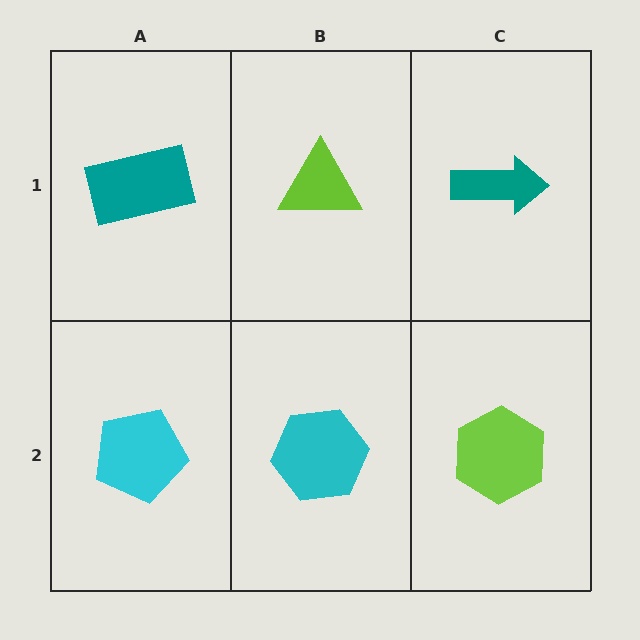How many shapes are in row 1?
3 shapes.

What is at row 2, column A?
A cyan pentagon.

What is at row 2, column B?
A cyan hexagon.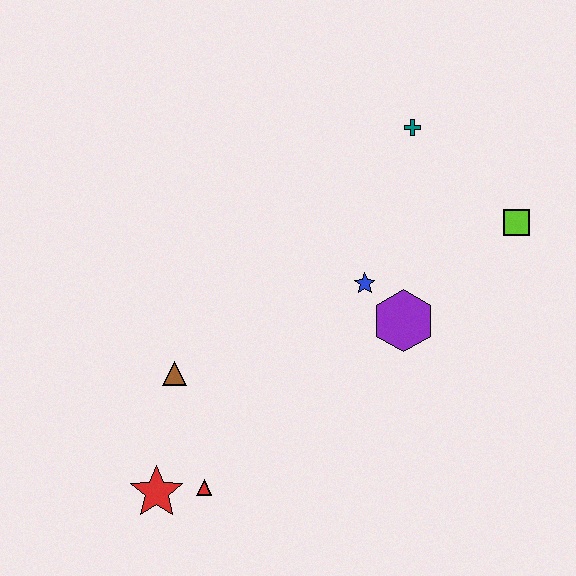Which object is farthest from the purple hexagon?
The red star is farthest from the purple hexagon.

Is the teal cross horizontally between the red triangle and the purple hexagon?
No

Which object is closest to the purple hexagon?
The blue star is closest to the purple hexagon.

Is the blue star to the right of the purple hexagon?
No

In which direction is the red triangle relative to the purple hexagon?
The red triangle is to the left of the purple hexagon.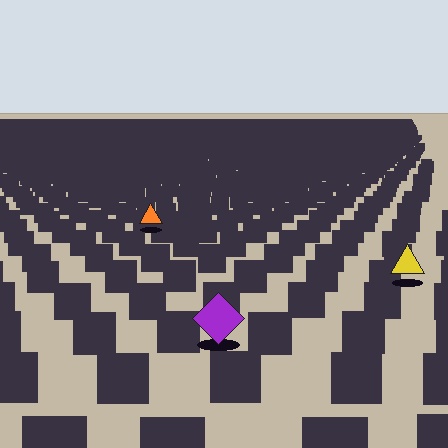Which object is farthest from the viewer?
The orange triangle is farthest from the viewer. It appears smaller and the ground texture around it is denser.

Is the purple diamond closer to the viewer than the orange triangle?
Yes. The purple diamond is closer — you can tell from the texture gradient: the ground texture is coarser near it.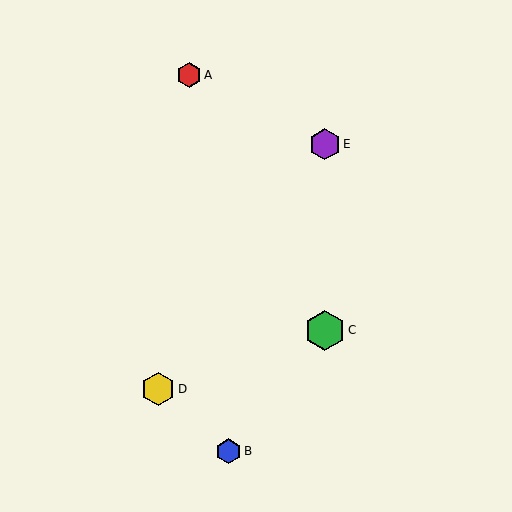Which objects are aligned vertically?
Objects C, E are aligned vertically.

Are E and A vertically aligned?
No, E is at x≈325 and A is at x≈189.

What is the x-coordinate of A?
Object A is at x≈189.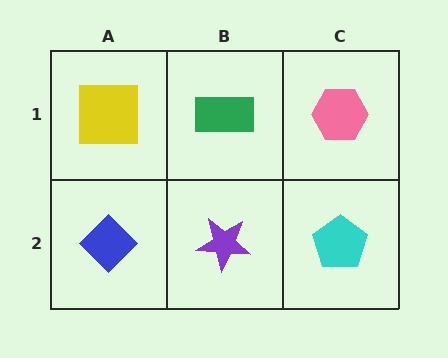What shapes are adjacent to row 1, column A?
A blue diamond (row 2, column A), a green rectangle (row 1, column B).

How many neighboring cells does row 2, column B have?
3.